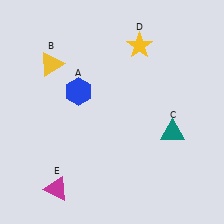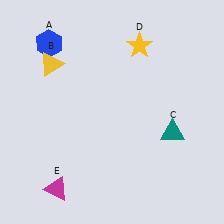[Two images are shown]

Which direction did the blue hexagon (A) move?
The blue hexagon (A) moved up.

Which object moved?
The blue hexagon (A) moved up.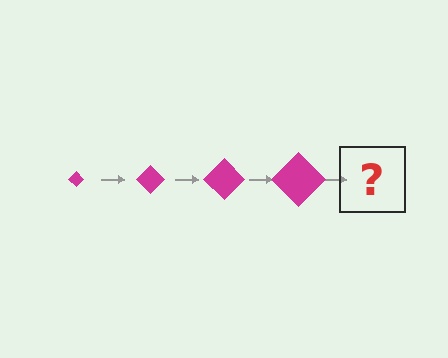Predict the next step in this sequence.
The next step is a magenta diamond, larger than the previous one.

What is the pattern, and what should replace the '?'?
The pattern is that the diamond gets progressively larger each step. The '?' should be a magenta diamond, larger than the previous one.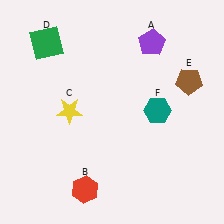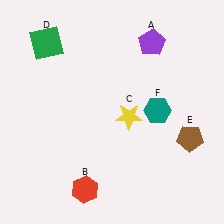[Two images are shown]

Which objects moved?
The objects that moved are: the yellow star (C), the brown pentagon (E).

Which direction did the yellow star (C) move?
The yellow star (C) moved right.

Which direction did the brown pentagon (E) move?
The brown pentagon (E) moved down.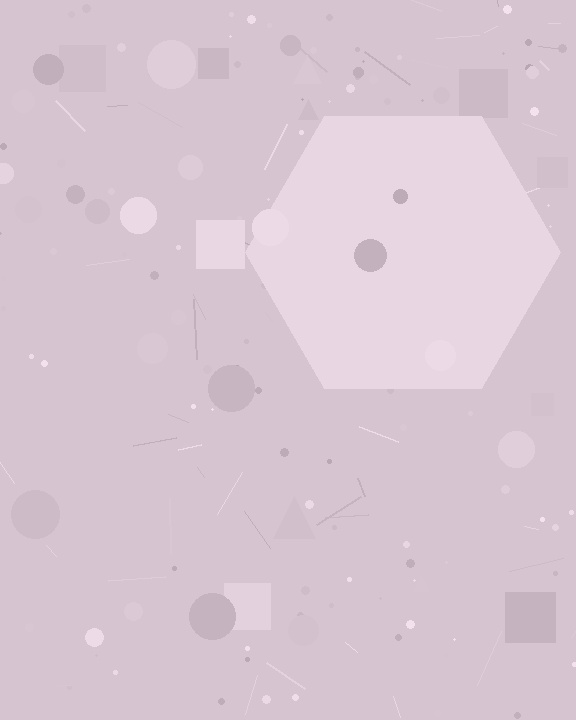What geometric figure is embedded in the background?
A hexagon is embedded in the background.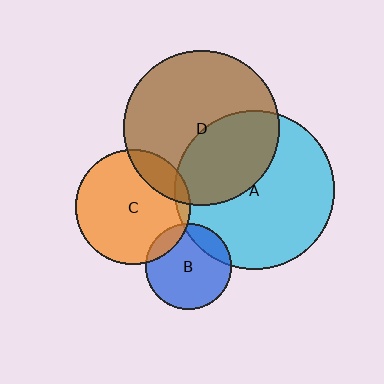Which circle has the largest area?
Circle A (cyan).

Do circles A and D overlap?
Yes.